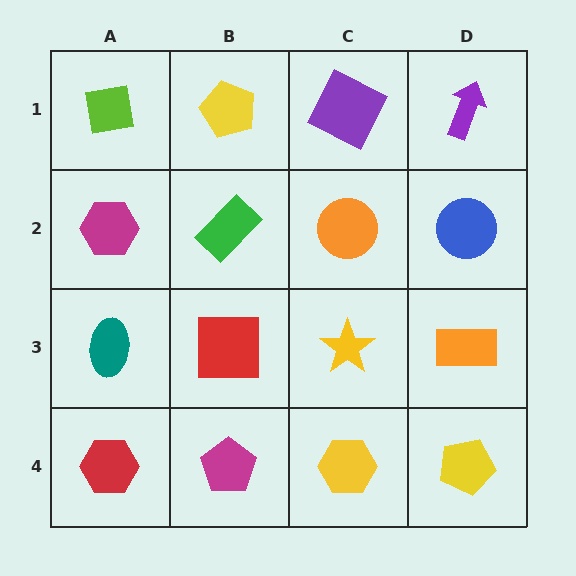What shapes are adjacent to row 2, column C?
A purple square (row 1, column C), a yellow star (row 3, column C), a green rectangle (row 2, column B), a blue circle (row 2, column D).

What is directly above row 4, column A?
A teal ellipse.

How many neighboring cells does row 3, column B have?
4.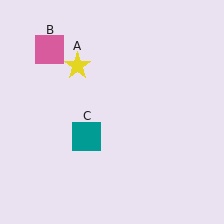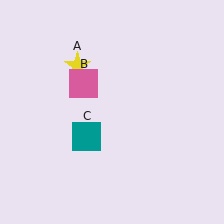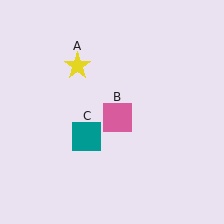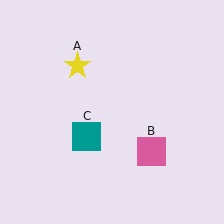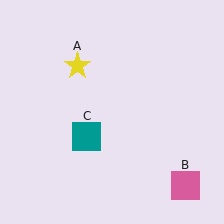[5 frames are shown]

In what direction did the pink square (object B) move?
The pink square (object B) moved down and to the right.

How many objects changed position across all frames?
1 object changed position: pink square (object B).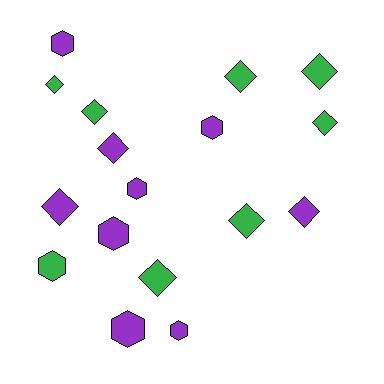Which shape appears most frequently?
Diamond, with 10 objects.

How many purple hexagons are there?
There are 6 purple hexagons.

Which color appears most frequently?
Purple, with 9 objects.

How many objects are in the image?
There are 17 objects.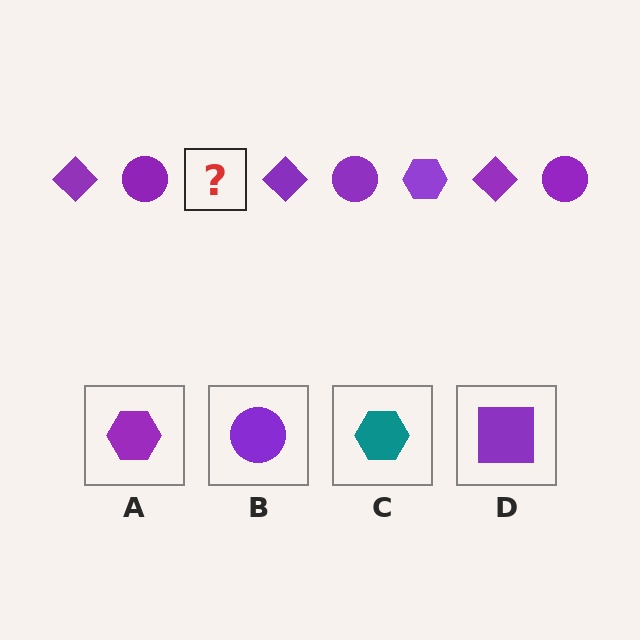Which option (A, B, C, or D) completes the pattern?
A.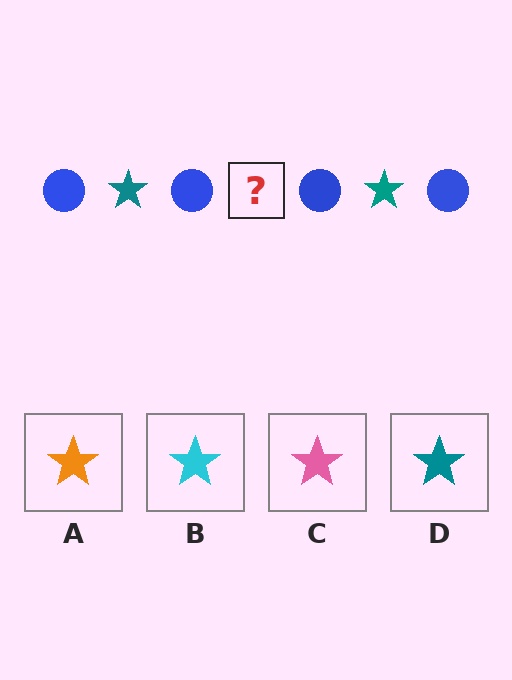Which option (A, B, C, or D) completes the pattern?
D.